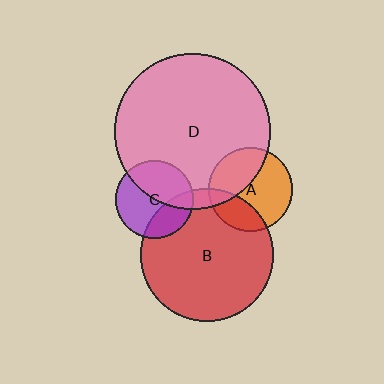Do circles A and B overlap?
Yes.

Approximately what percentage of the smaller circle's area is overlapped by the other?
Approximately 25%.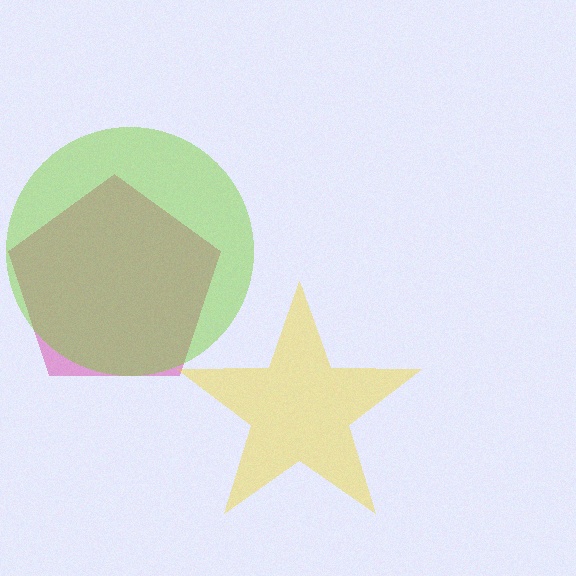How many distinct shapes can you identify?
There are 3 distinct shapes: a magenta pentagon, a lime circle, a yellow star.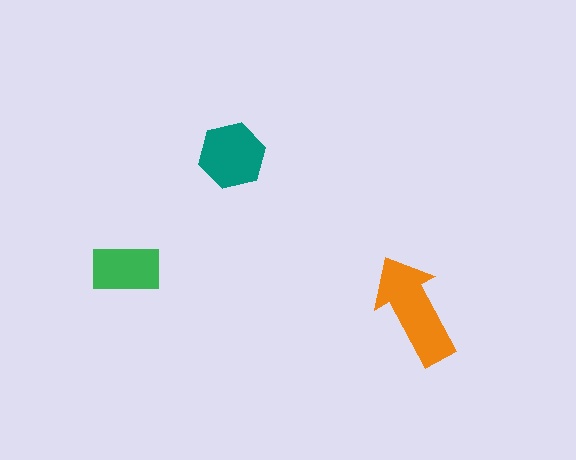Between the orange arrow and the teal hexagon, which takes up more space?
The orange arrow.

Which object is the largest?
The orange arrow.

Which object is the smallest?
The green rectangle.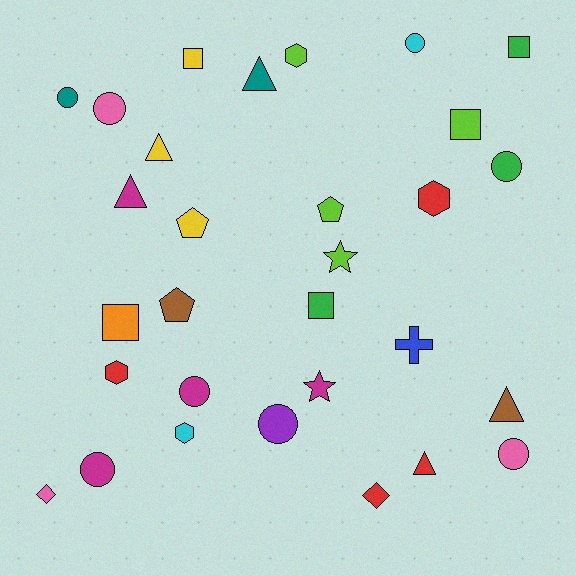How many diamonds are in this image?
There are 2 diamonds.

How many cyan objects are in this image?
There are 2 cyan objects.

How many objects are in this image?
There are 30 objects.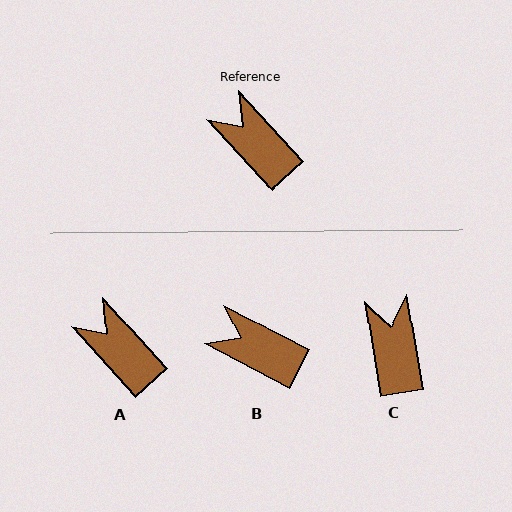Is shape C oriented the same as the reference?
No, it is off by about 33 degrees.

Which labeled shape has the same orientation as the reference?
A.